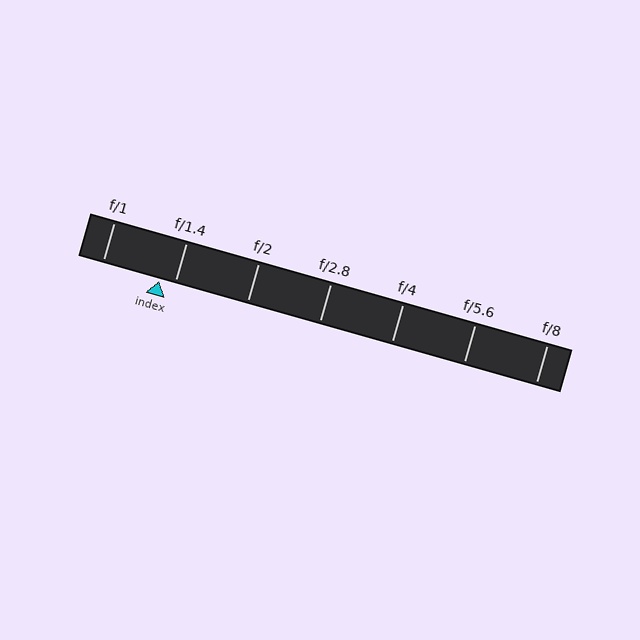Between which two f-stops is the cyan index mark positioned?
The index mark is between f/1 and f/1.4.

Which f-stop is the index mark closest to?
The index mark is closest to f/1.4.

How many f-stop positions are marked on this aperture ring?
There are 7 f-stop positions marked.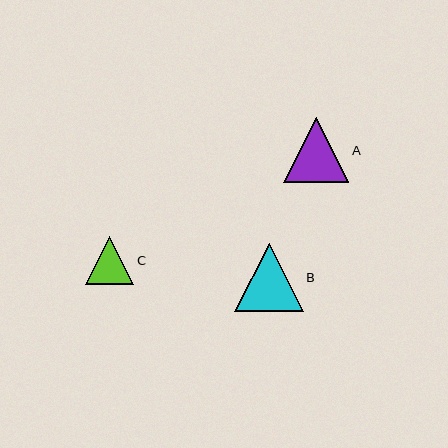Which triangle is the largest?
Triangle B is the largest with a size of approximately 69 pixels.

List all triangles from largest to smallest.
From largest to smallest: B, A, C.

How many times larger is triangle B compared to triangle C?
Triangle B is approximately 1.4 times the size of triangle C.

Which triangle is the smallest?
Triangle C is the smallest with a size of approximately 48 pixels.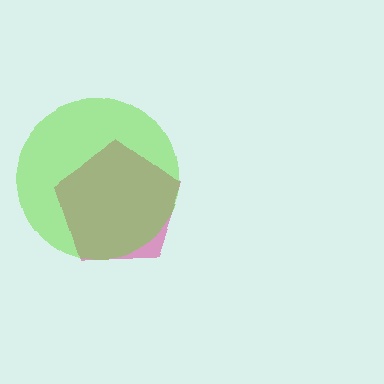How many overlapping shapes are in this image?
There are 2 overlapping shapes in the image.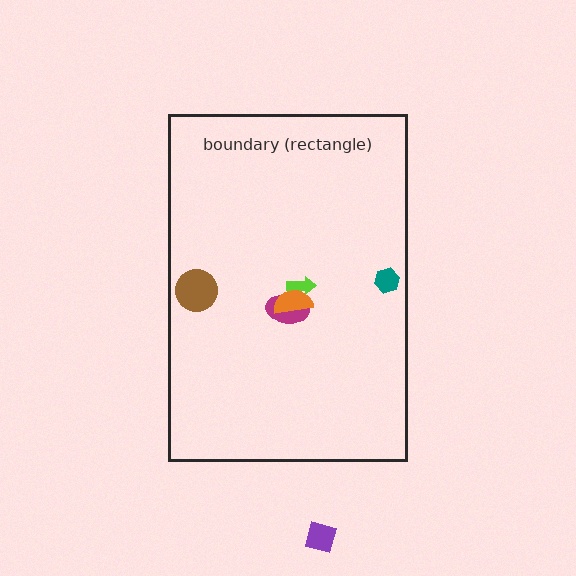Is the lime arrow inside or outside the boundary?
Inside.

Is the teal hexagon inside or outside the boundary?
Inside.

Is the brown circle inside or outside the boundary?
Inside.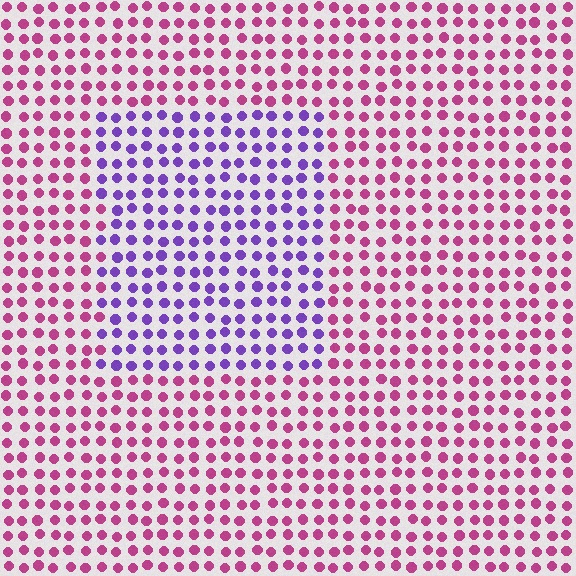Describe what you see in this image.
The image is filled with small magenta elements in a uniform arrangement. A rectangle-shaped region is visible where the elements are tinted to a slightly different hue, forming a subtle color boundary.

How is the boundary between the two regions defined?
The boundary is defined purely by a slight shift in hue (about 56 degrees). Spacing, size, and orientation are identical on both sides.